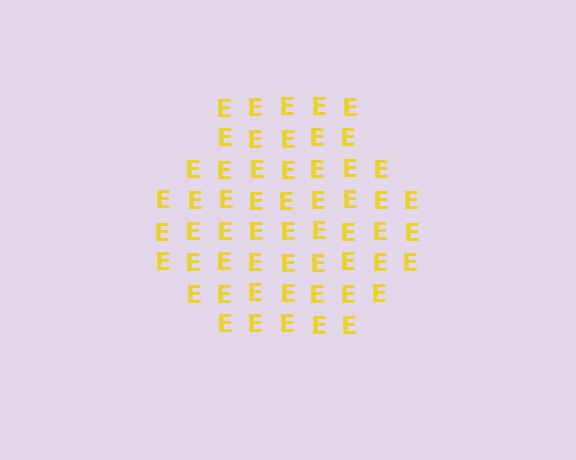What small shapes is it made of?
It is made of small letter E's.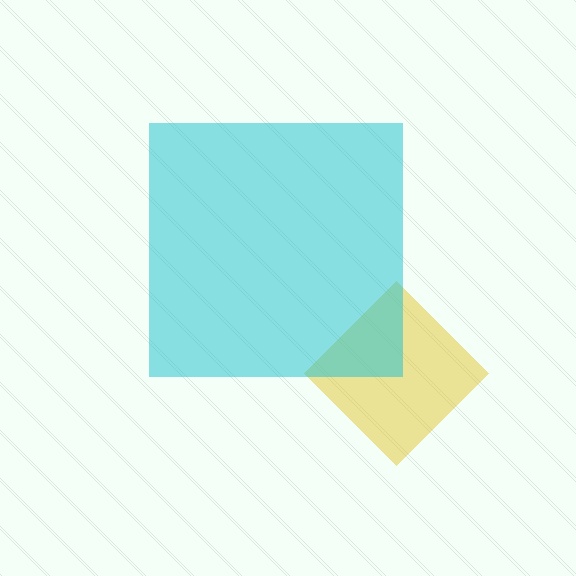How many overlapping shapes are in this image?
There are 2 overlapping shapes in the image.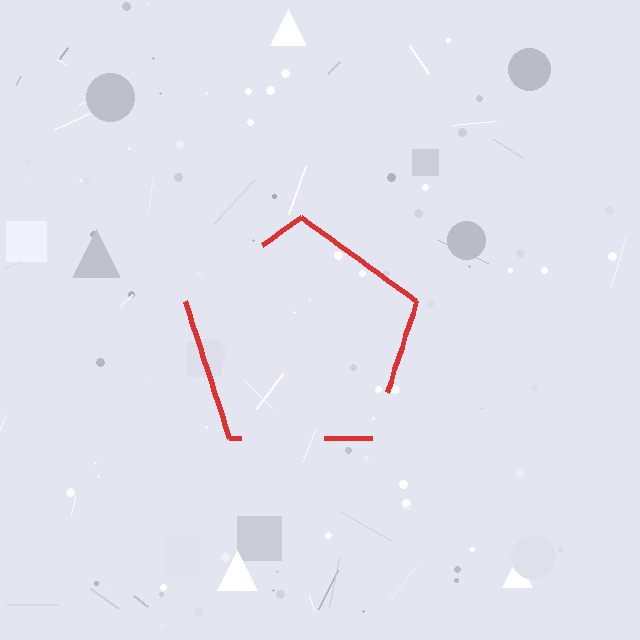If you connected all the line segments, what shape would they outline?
They would outline a pentagon.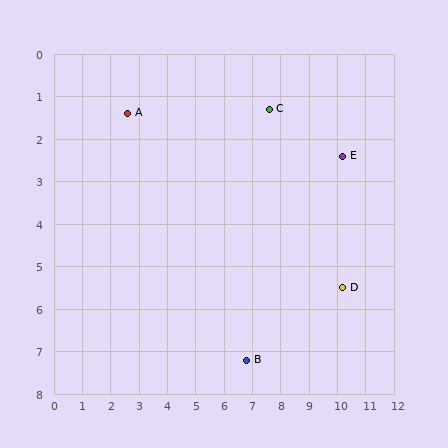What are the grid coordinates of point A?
Point A is at approximately (2.6, 1.4).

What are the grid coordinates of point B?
Point B is at approximately (6.8, 7.2).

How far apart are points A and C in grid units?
Points A and C are about 5.0 grid units apart.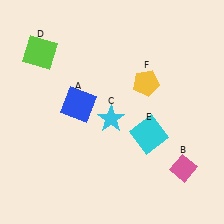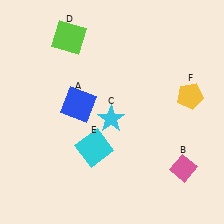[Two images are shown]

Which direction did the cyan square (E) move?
The cyan square (E) moved left.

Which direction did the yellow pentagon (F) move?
The yellow pentagon (F) moved right.